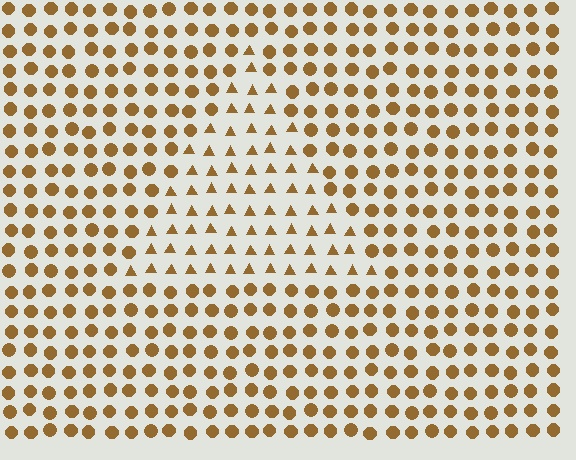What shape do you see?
I see a triangle.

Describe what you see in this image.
The image is filled with small brown elements arranged in a uniform grid. A triangle-shaped region contains triangles, while the surrounding area contains circles. The boundary is defined purely by the change in element shape.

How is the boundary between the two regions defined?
The boundary is defined by a change in element shape: triangles inside vs. circles outside. All elements share the same color and spacing.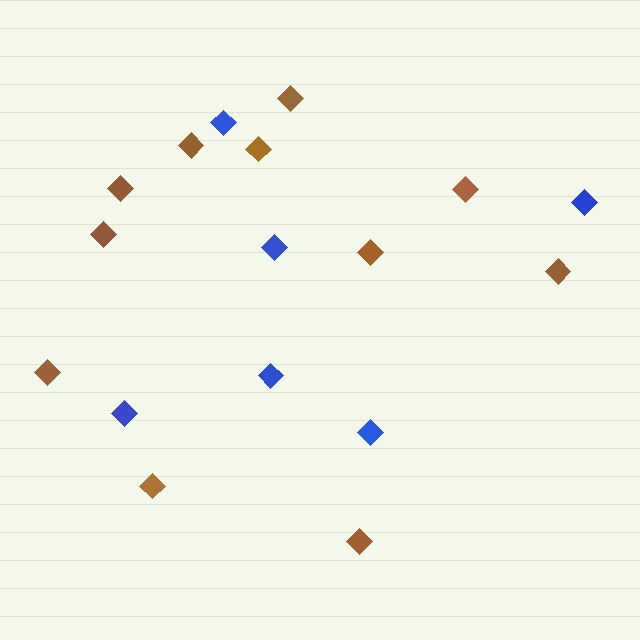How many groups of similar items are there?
There are 2 groups: one group of blue diamonds (6) and one group of brown diamonds (11).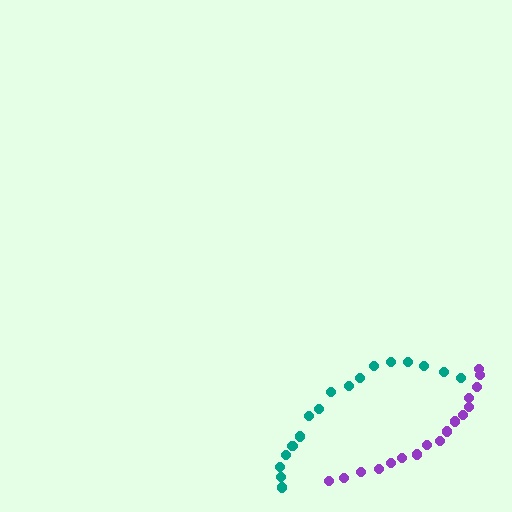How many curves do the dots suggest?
There are 2 distinct paths.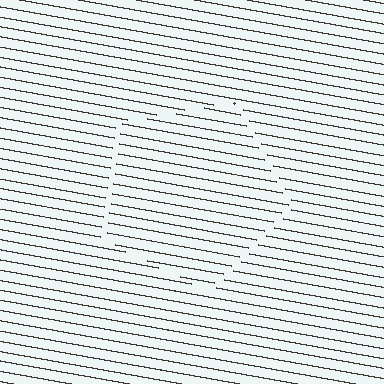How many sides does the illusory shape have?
5 sides — the line-ends trace a pentagon.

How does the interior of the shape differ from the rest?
The interior of the shape contains the same grating, shifted by half a period — the contour is defined by the phase discontinuity where line-ends from the inner and outer gratings abut.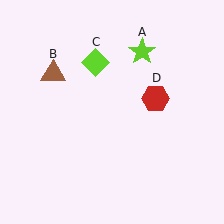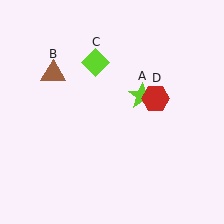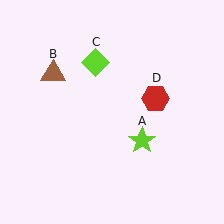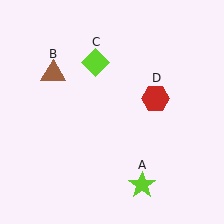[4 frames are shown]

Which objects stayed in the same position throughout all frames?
Brown triangle (object B) and lime diamond (object C) and red hexagon (object D) remained stationary.